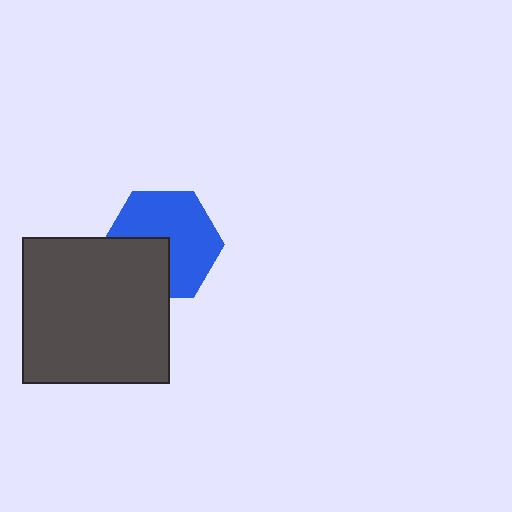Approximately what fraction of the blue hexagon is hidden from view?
Roughly 33% of the blue hexagon is hidden behind the dark gray square.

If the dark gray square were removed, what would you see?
You would see the complete blue hexagon.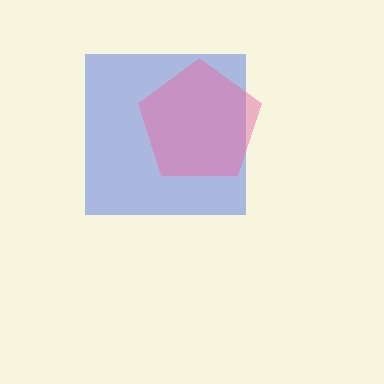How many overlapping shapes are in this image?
There are 2 overlapping shapes in the image.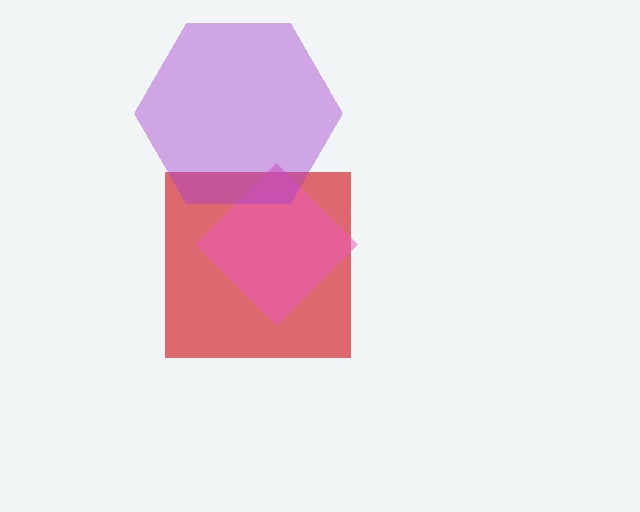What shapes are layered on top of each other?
The layered shapes are: a red square, a pink diamond, a purple hexagon.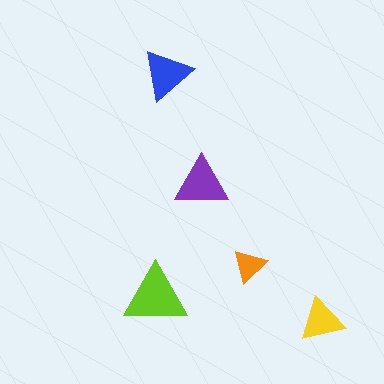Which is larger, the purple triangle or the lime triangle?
The lime one.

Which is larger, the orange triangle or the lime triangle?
The lime one.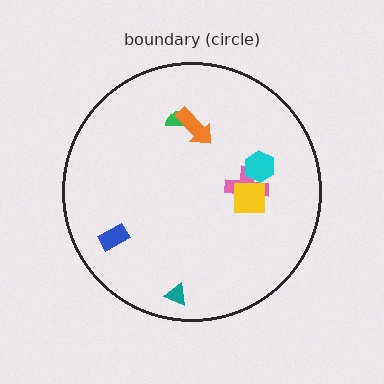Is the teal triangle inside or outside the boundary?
Inside.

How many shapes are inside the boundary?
7 inside, 0 outside.